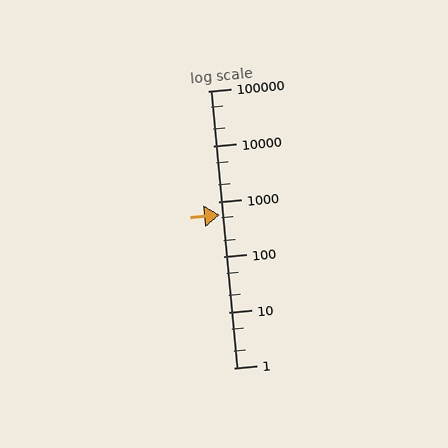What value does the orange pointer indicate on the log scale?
The pointer indicates approximately 580.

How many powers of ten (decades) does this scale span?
The scale spans 5 decades, from 1 to 100000.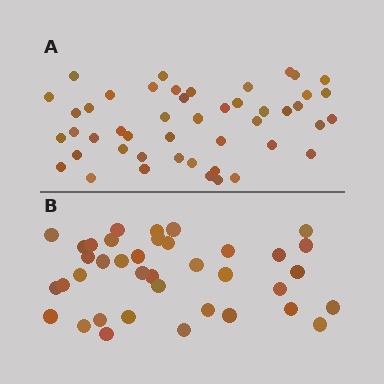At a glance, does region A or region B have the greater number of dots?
Region A (the top region) has more dots.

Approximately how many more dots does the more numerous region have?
Region A has roughly 8 or so more dots than region B.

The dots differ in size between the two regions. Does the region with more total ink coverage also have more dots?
No. Region B has more total ink coverage because its dots are larger, but region A actually contains more individual dots. Total area can be misleading — the number of items is what matters here.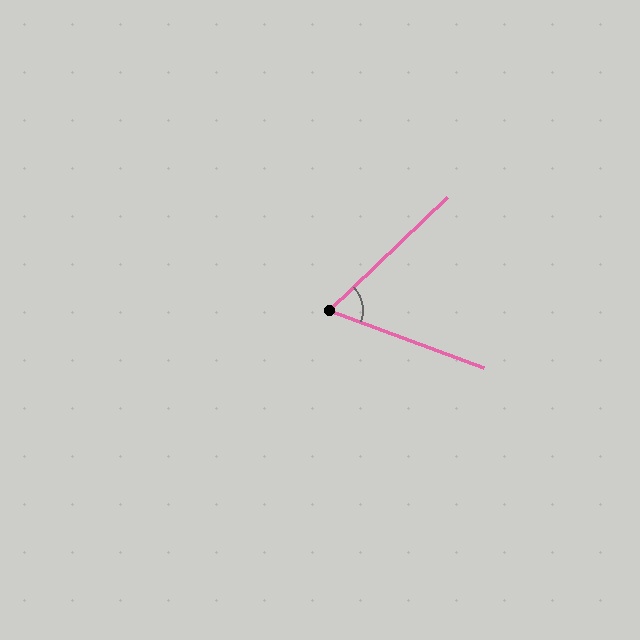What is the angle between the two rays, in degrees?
Approximately 64 degrees.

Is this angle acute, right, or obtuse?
It is acute.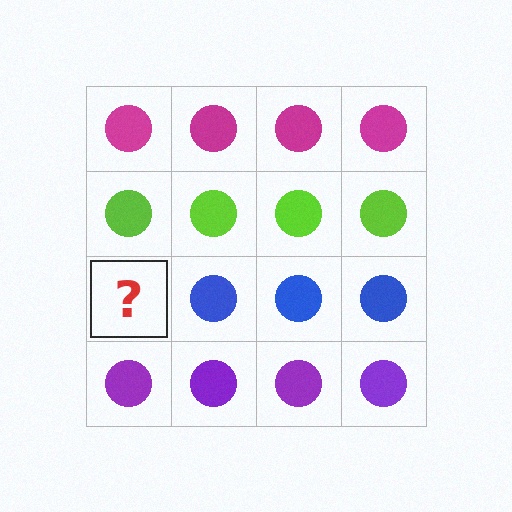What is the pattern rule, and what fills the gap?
The rule is that each row has a consistent color. The gap should be filled with a blue circle.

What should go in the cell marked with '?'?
The missing cell should contain a blue circle.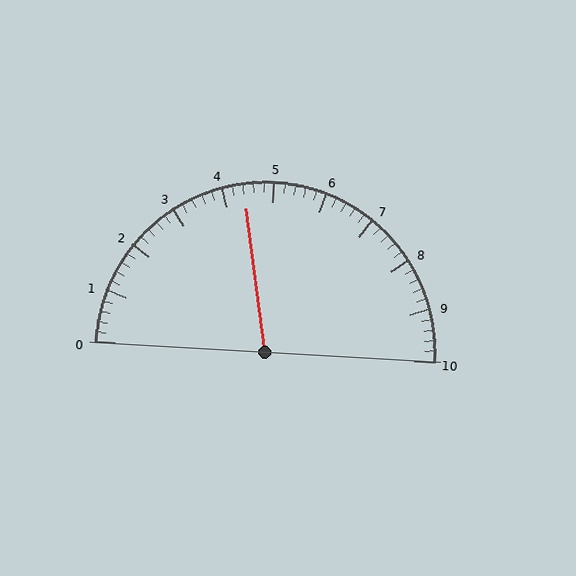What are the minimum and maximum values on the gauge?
The gauge ranges from 0 to 10.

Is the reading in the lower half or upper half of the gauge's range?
The reading is in the lower half of the range (0 to 10).